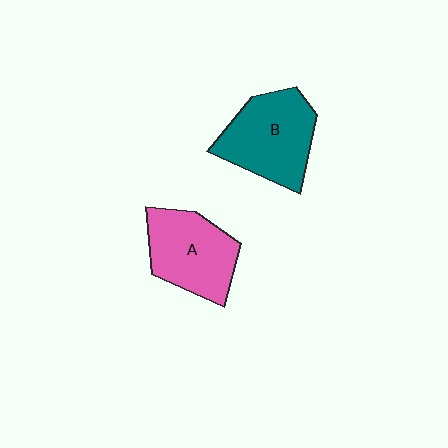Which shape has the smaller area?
Shape A (pink).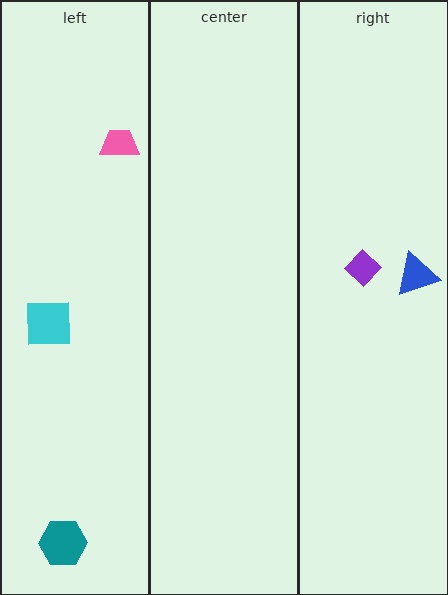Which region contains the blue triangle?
The right region.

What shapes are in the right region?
The purple diamond, the blue triangle.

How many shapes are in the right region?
2.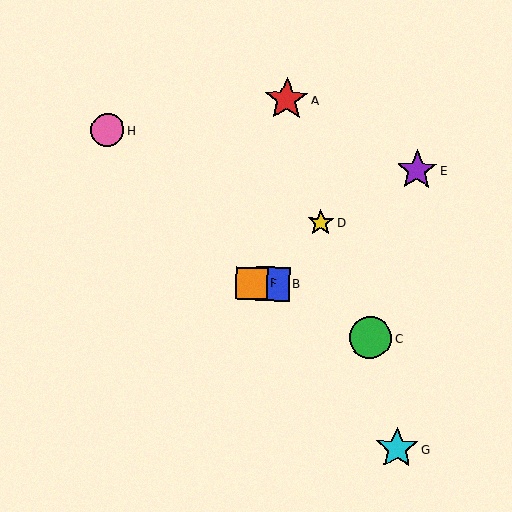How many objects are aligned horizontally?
2 objects (B, F) are aligned horizontally.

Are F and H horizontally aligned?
No, F is at y≈283 and H is at y≈130.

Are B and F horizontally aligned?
Yes, both are at y≈284.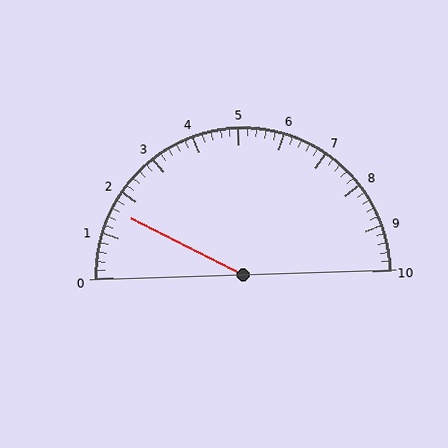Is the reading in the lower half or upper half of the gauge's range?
The reading is in the lower half of the range (0 to 10).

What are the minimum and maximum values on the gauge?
The gauge ranges from 0 to 10.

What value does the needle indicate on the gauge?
The needle indicates approximately 1.6.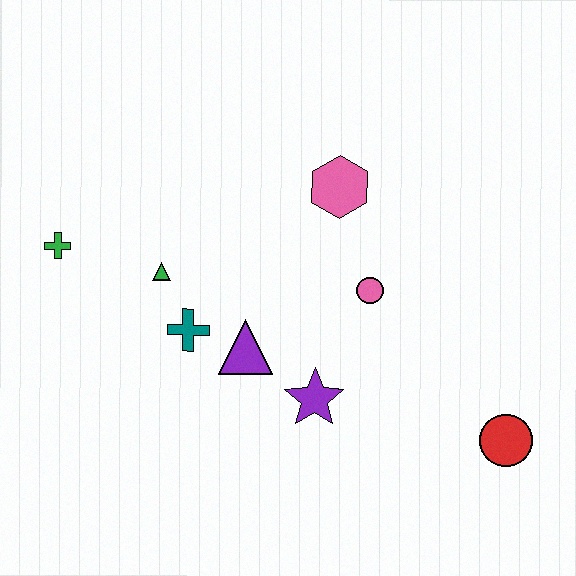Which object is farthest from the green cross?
The red circle is farthest from the green cross.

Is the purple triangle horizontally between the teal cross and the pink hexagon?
Yes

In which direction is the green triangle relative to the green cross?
The green triangle is to the right of the green cross.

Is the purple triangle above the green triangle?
No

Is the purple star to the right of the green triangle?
Yes